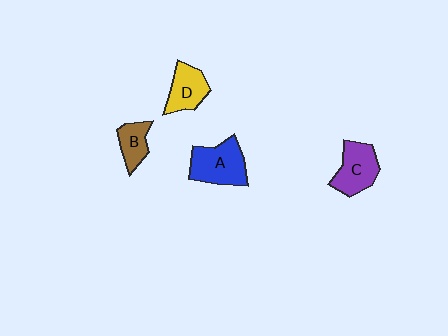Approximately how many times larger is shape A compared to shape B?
Approximately 1.9 times.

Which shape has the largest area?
Shape A (blue).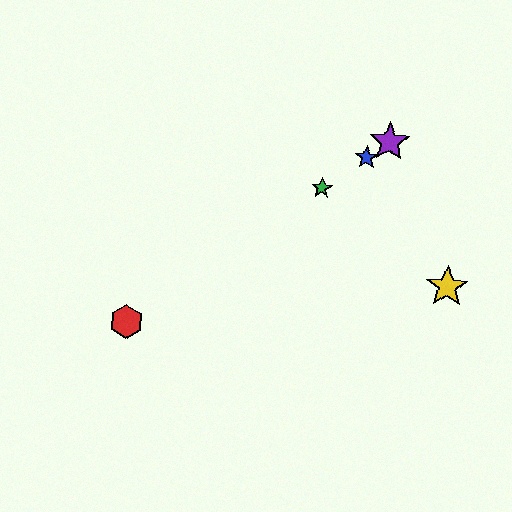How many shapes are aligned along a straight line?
4 shapes (the red hexagon, the blue star, the green star, the purple star) are aligned along a straight line.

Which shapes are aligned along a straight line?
The red hexagon, the blue star, the green star, the purple star are aligned along a straight line.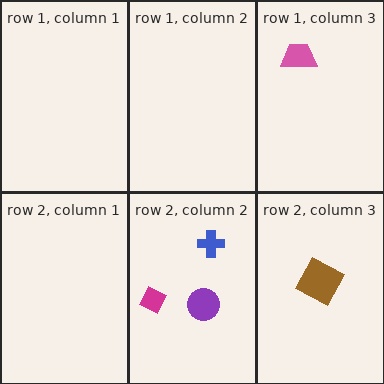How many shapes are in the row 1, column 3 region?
1.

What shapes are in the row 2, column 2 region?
The magenta diamond, the blue cross, the purple circle.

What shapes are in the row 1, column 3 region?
The pink trapezoid.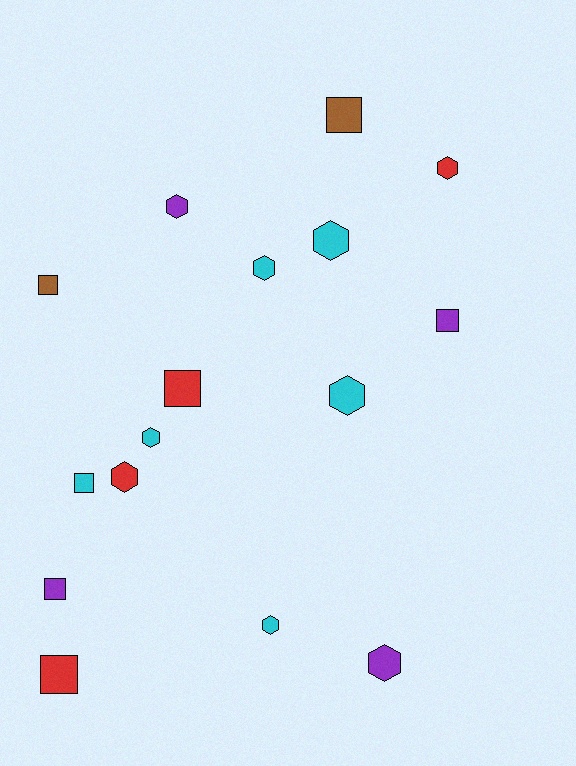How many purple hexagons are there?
There are 2 purple hexagons.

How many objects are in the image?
There are 16 objects.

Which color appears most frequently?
Cyan, with 6 objects.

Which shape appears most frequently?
Hexagon, with 9 objects.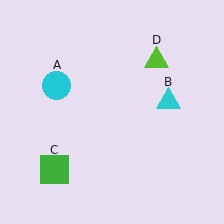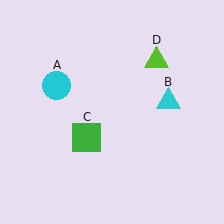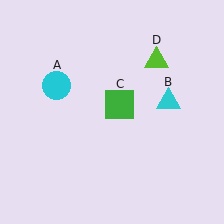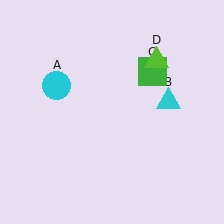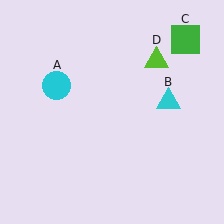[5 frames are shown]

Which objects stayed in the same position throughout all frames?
Cyan circle (object A) and cyan triangle (object B) and lime triangle (object D) remained stationary.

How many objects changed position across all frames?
1 object changed position: green square (object C).